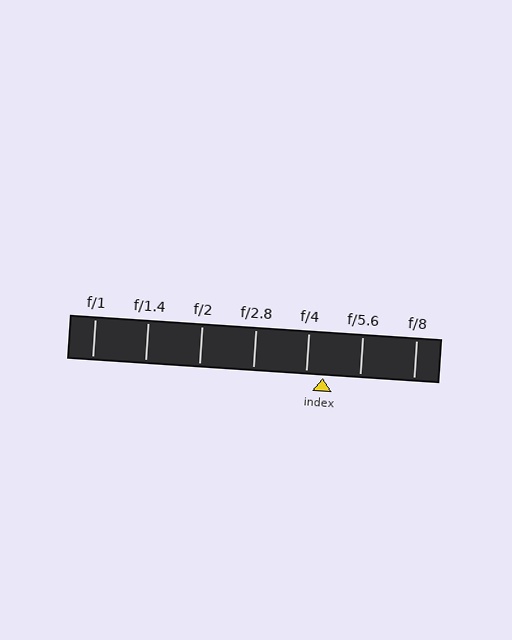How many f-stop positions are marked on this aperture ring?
There are 7 f-stop positions marked.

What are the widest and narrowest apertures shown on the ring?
The widest aperture shown is f/1 and the narrowest is f/8.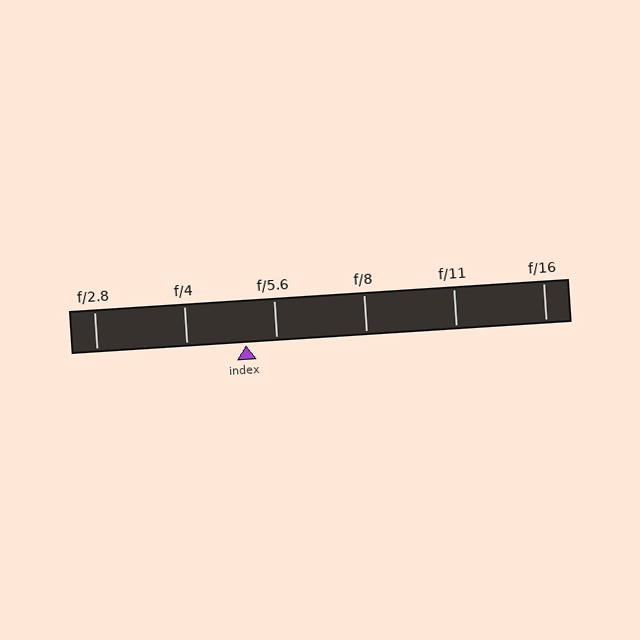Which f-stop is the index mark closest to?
The index mark is closest to f/5.6.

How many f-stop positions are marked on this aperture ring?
There are 6 f-stop positions marked.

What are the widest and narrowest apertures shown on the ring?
The widest aperture shown is f/2.8 and the narrowest is f/16.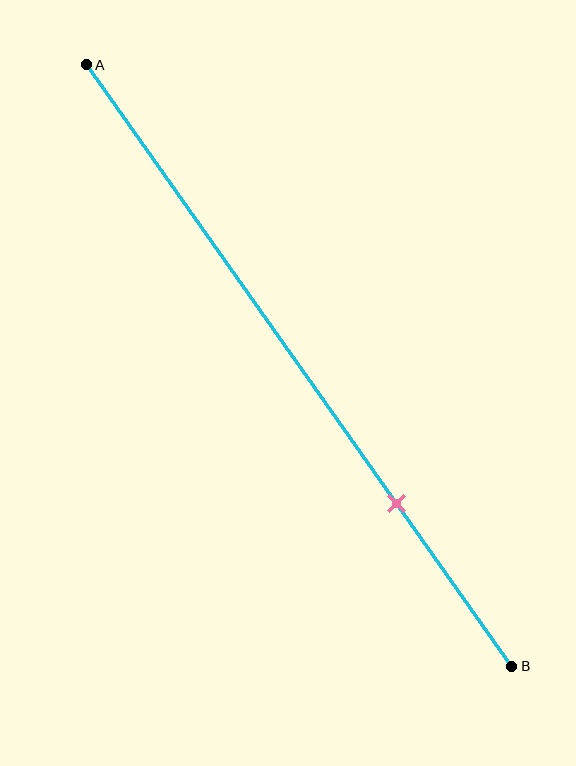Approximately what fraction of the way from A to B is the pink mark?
The pink mark is approximately 75% of the way from A to B.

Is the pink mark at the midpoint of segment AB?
No, the mark is at about 75% from A, not at the 50% midpoint.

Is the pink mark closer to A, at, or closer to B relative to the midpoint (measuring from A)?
The pink mark is closer to point B than the midpoint of segment AB.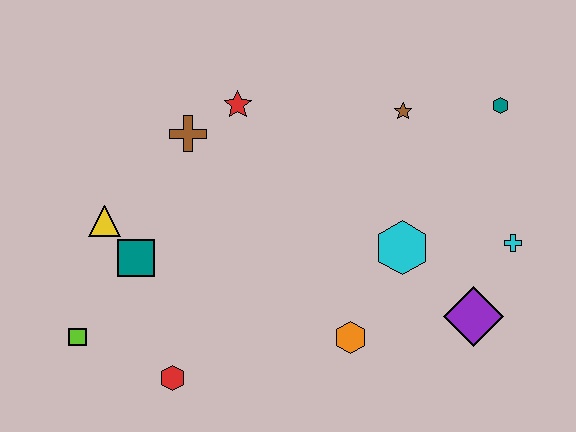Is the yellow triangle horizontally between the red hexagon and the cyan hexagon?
No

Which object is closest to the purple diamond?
The cyan cross is closest to the purple diamond.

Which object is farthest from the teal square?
The teal hexagon is farthest from the teal square.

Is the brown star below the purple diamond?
No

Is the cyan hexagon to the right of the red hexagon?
Yes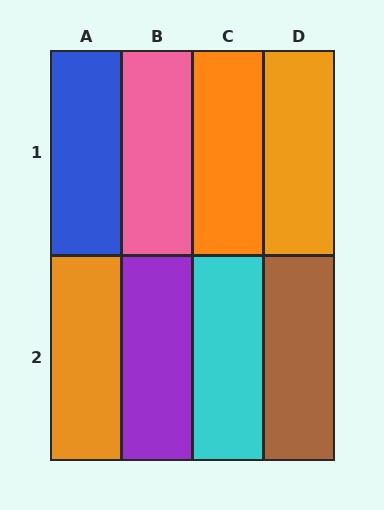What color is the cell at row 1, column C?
Orange.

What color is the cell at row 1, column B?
Pink.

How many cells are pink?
1 cell is pink.